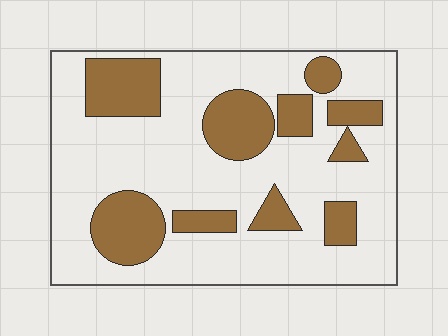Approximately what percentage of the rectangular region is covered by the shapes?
Approximately 25%.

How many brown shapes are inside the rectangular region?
10.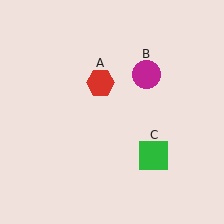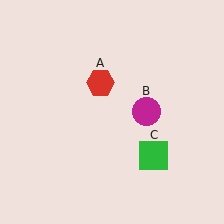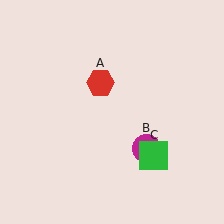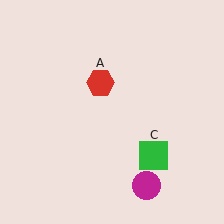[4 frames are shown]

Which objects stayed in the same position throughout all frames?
Red hexagon (object A) and green square (object C) remained stationary.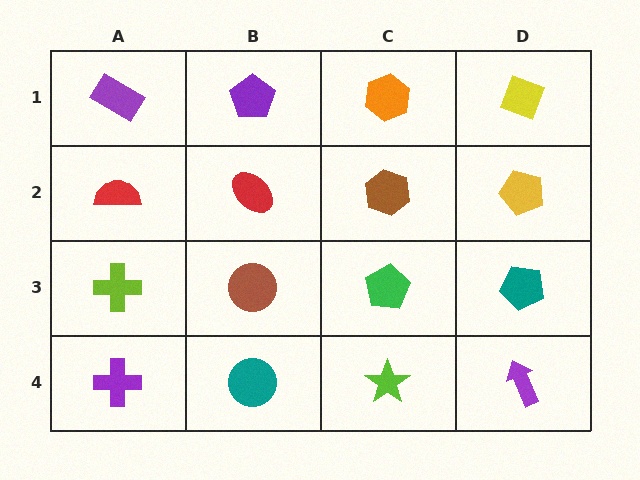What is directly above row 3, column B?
A red ellipse.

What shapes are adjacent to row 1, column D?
A yellow pentagon (row 2, column D), an orange hexagon (row 1, column C).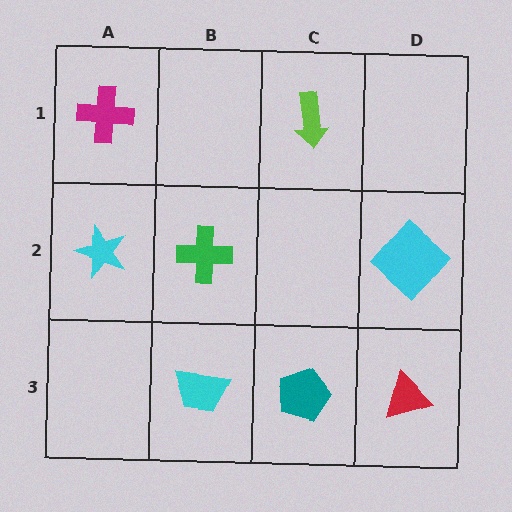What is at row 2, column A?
A cyan star.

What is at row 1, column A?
A magenta cross.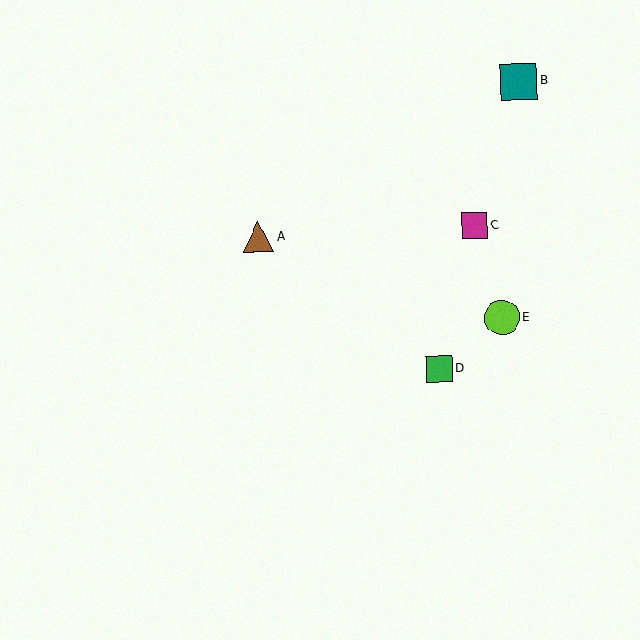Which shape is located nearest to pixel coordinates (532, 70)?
The teal square (labeled B) at (519, 81) is nearest to that location.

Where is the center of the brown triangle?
The center of the brown triangle is at (258, 237).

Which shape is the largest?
The teal square (labeled B) is the largest.